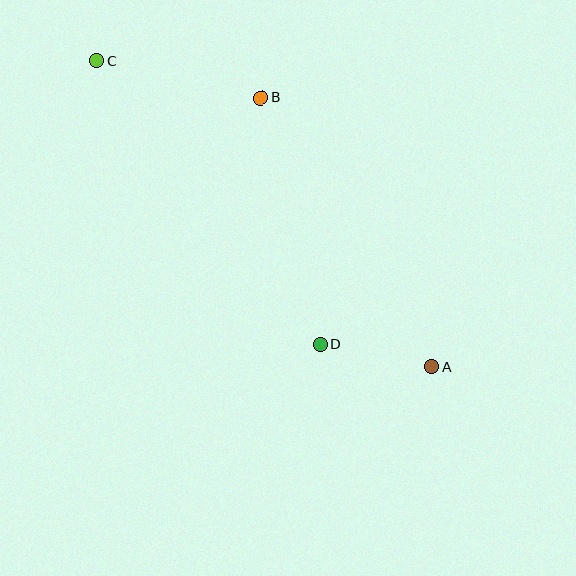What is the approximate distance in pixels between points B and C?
The distance between B and C is approximately 168 pixels.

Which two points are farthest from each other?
Points A and C are farthest from each other.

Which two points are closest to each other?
Points A and D are closest to each other.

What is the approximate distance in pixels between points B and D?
The distance between B and D is approximately 254 pixels.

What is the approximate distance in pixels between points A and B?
The distance between A and B is approximately 319 pixels.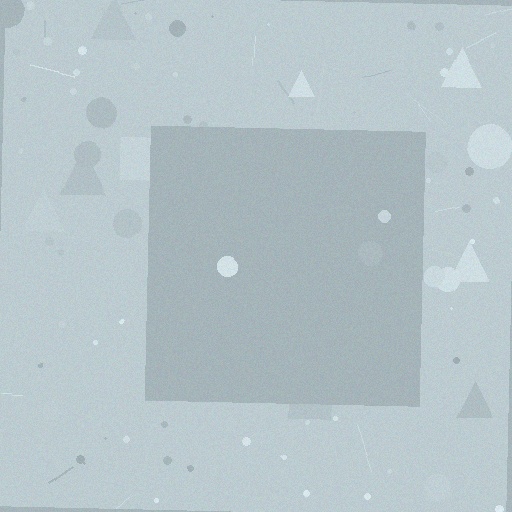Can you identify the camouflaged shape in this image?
The camouflaged shape is a square.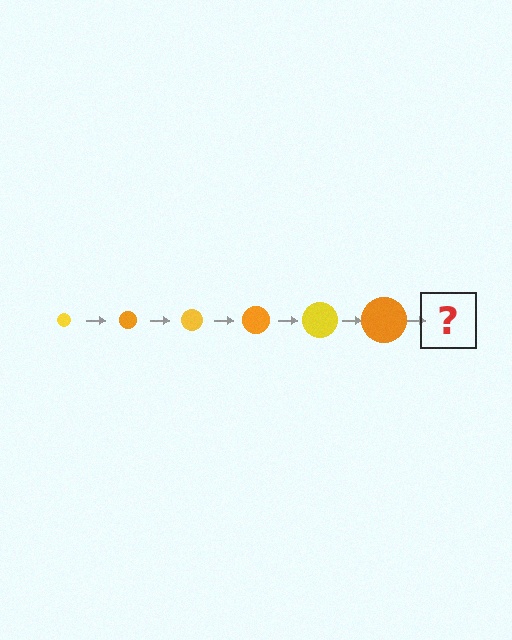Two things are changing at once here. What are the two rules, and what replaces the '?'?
The two rules are that the circle grows larger each step and the color cycles through yellow and orange. The '?' should be a yellow circle, larger than the previous one.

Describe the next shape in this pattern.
It should be a yellow circle, larger than the previous one.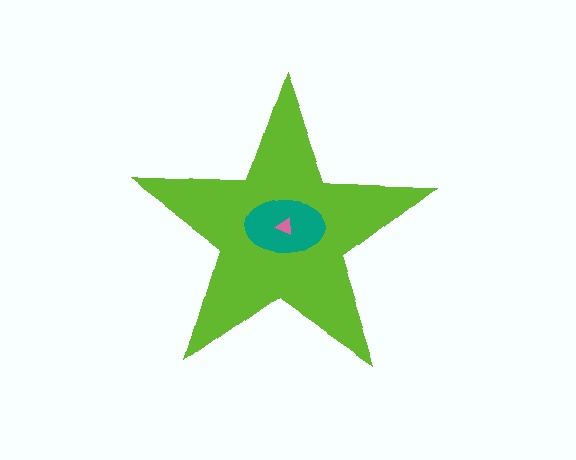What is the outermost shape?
The lime star.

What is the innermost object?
The pink triangle.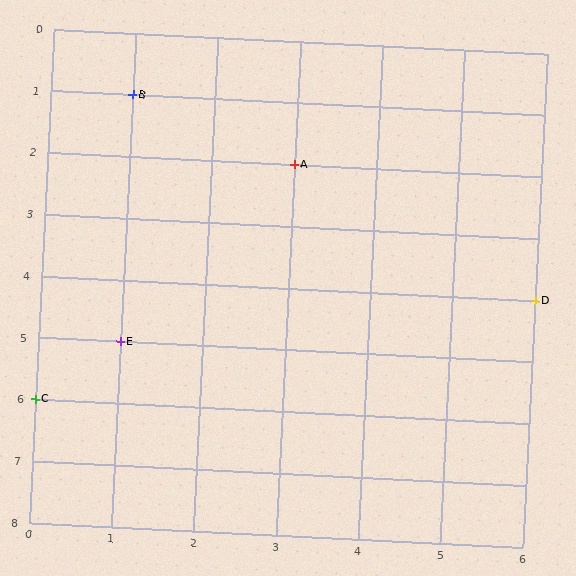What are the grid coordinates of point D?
Point D is at grid coordinates (6, 4).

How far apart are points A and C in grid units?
Points A and C are 3 columns and 4 rows apart (about 5.0 grid units diagonally).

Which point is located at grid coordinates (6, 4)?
Point D is at (6, 4).